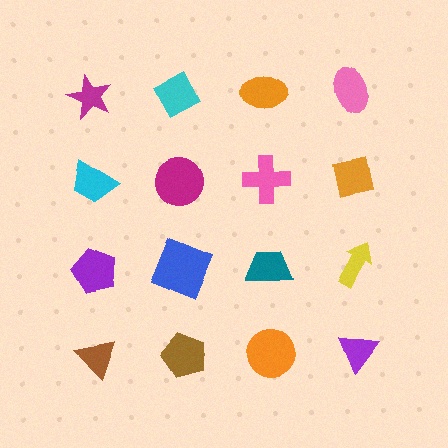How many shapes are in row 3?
4 shapes.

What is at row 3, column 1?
A purple pentagon.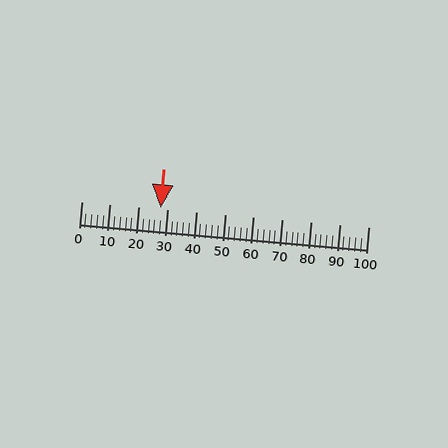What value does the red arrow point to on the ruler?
The red arrow points to approximately 28.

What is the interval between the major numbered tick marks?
The major tick marks are spaced 10 units apart.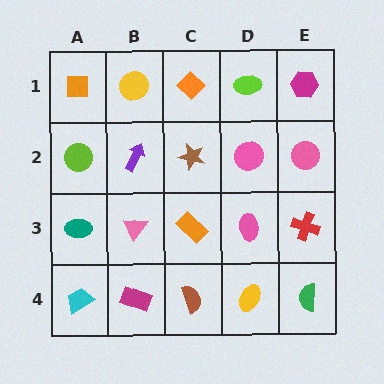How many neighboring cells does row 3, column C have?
4.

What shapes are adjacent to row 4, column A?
A teal ellipse (row 3, column A), a magenta rectangle (row 4, column B).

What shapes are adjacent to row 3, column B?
A purple arrow (row 2, column B), a magenta rectangle (row 4, column B), a teal ellipse (row 3, column A), an orange rectangle (row 3, column C).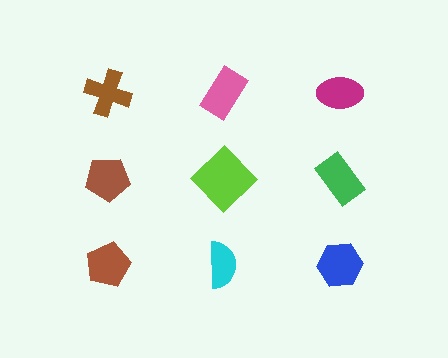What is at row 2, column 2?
A lime diamond.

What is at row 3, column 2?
A cyan semicircle.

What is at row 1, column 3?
A magenta ellipse.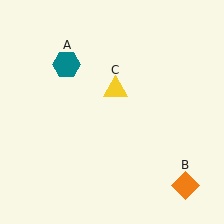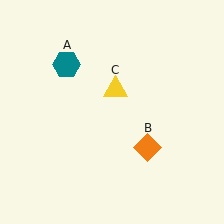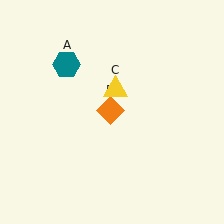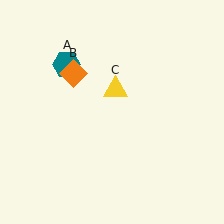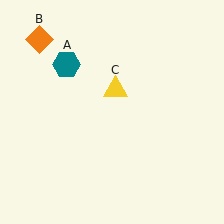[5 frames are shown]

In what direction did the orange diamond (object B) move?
The orange diamond (object B) moved up and to the left.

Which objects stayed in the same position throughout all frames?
Teal hexagon (object A) and yellow triangle (object C) remained stationary.